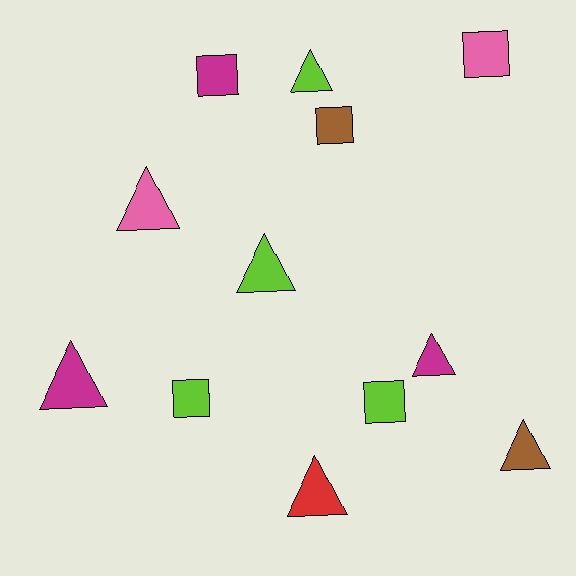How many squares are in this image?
There are 5 squares.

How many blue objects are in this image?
There are no blue objects.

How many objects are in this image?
There are 12 objects.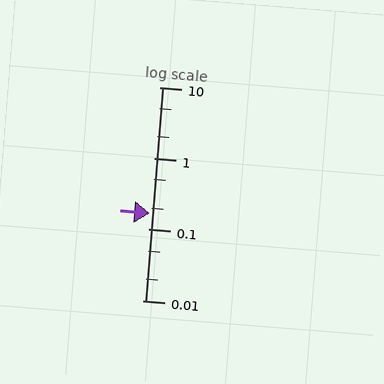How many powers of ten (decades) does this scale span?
The scale spans 3 decades, from 0.01 to 10.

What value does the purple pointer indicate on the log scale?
The pointer indicates approximately 0.17.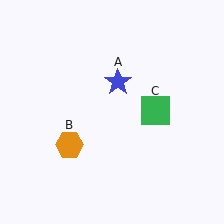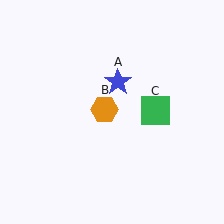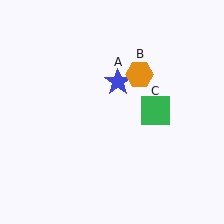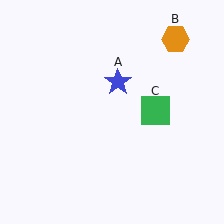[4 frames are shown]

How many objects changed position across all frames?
1 object changed position: orange hexagon (object B).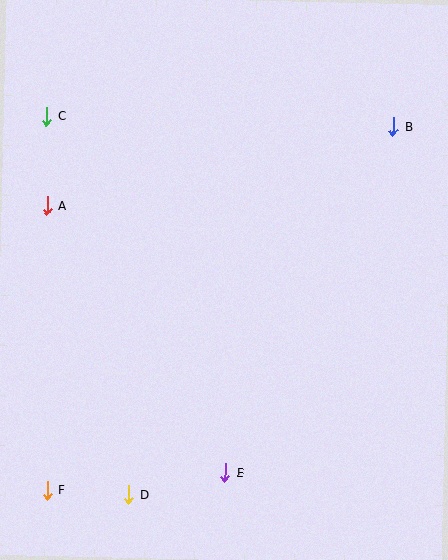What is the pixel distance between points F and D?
The distance between F and D is 81 pixels.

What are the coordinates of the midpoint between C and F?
The midpoint between C and F is at (47, 303).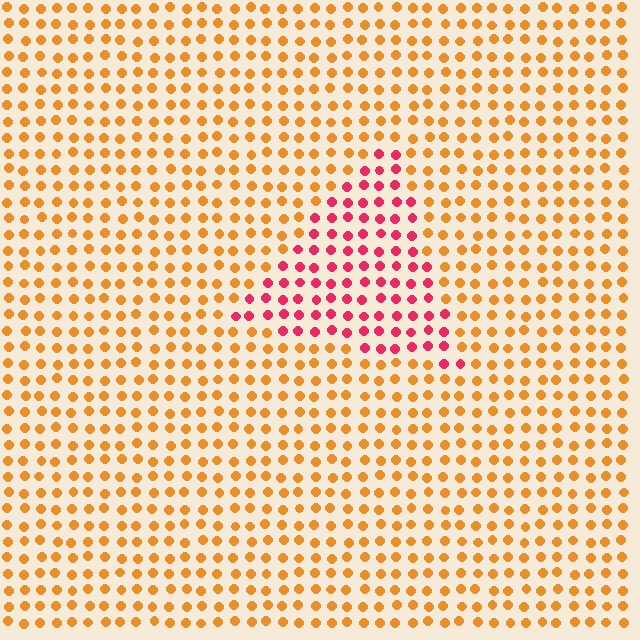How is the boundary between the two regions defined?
The boundary is defined purely by a slight shift in hue (about 50 degrees). Spacing, size, and orientation are identical on both sides.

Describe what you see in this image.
The image is filled with small orange elements in a uniform arrangement. A triangle-shaped region is visible where the elements are tinted to a slightly different hue, forming a subtle color boundary.